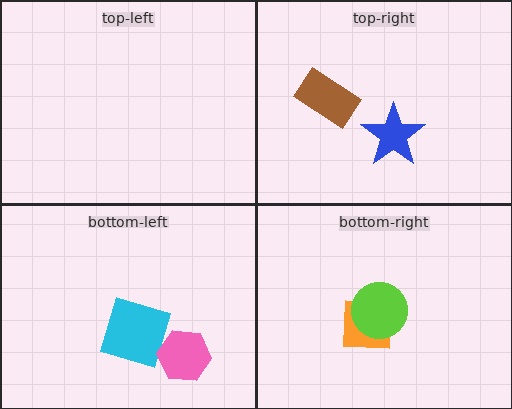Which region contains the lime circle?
The bottom-right region.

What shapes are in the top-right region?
The blue star, the brown rectangle.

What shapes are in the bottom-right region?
The orange square, the lime circle.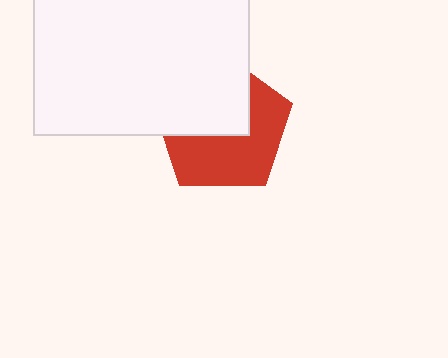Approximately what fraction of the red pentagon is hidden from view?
Roughly 45% of the red pentagon is hidden behind the white rectangle.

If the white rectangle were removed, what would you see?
You would see the complete red pentagon.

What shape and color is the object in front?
The object in front is a white rectangle.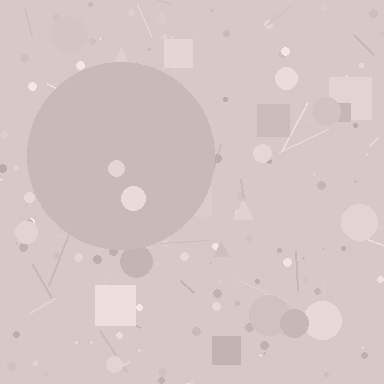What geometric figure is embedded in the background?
A circle is embedded in the background.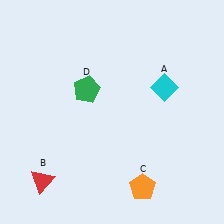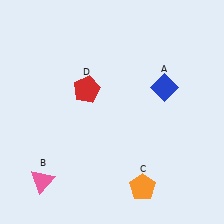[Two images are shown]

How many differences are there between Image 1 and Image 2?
There are 3 differences between the two images.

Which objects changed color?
A changed from cyan to blue. B changed from red to pink. D changed from green to red.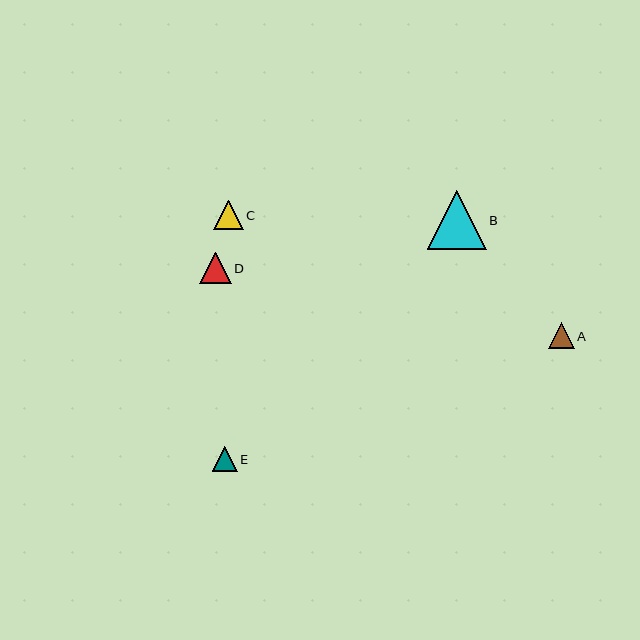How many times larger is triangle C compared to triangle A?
Triangle C is approximately 1.2 times the size of triangle A.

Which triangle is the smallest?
Triangle E is the smallest with a size of approximately 25 pixels.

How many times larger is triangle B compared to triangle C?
Triangle B is approximately 2.0 times the size of triangle C.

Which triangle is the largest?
Triangle B is the largest with a size of approximately 59 pixels.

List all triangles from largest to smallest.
From largest to smallest: B, D, C, A, E.